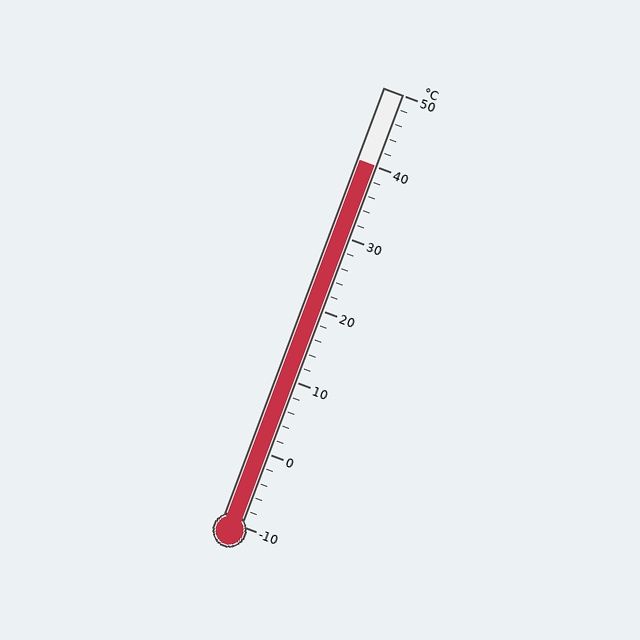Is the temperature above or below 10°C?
The temperature is above 10°C.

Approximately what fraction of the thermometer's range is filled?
The thermometer is filled to approximately 85% of its range.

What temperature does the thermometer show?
The thermometer shows approximately 40°C.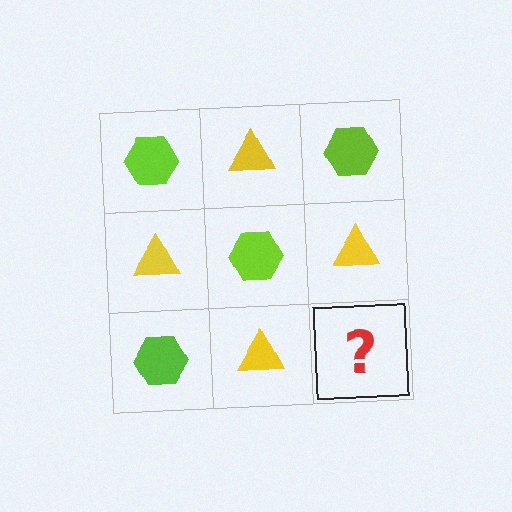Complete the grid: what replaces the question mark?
The question mark should be replaced with a lime hexagon.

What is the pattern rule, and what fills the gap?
The rule is that it alternates lime hexagon and yellow triangle in a checkerboard pattern. The gap should be filled with a lime hexagon.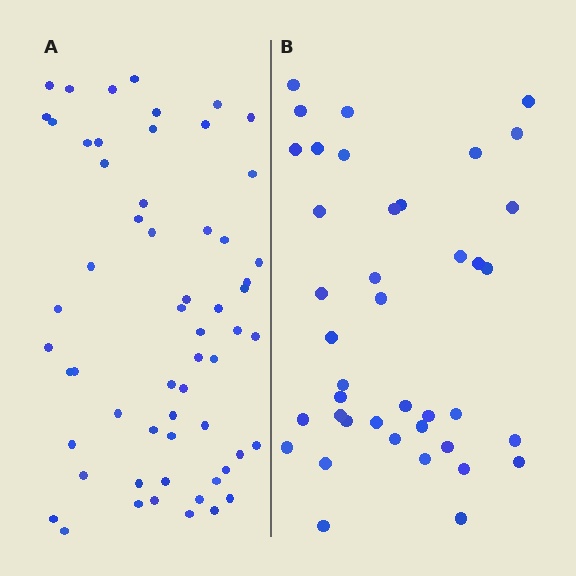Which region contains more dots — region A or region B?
Region A (the left region) has more dots.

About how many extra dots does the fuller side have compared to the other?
Region A has approximately 20 more dots than region B.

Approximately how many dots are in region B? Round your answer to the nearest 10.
About 40 dots.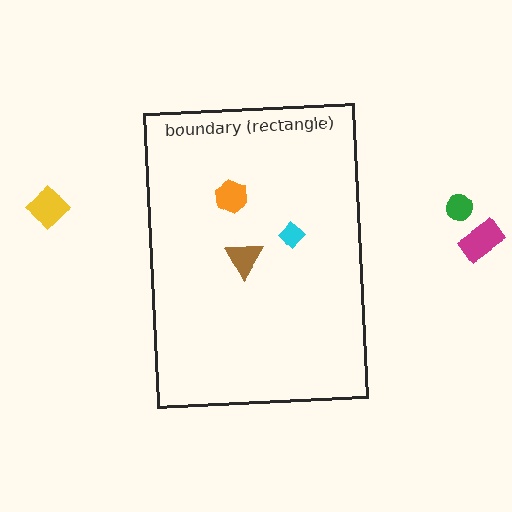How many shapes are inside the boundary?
3 inside, 3 outside.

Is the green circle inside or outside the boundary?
Outside.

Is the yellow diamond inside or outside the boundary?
Outside.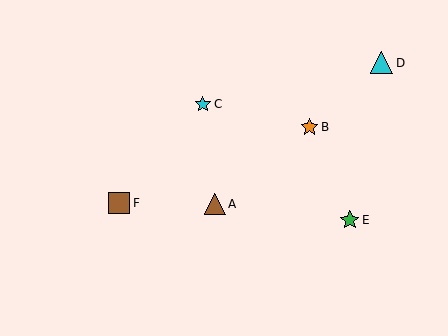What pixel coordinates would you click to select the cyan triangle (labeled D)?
Click at (382, 63) to select the cyan triangle D.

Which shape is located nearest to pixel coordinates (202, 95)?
The cyan star (labeled C) at (203, 104) is nearest to that location.